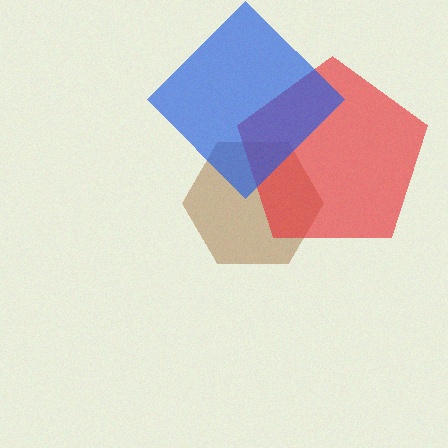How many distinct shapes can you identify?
There are 3 distinct shapes: a brown hexagon, a red pentagon, a blue diamond.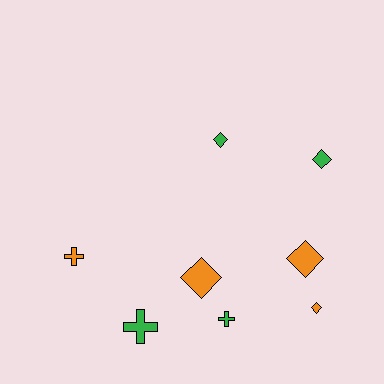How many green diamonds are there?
There are 2 green diamonds.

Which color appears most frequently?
Orange, with 4 objects.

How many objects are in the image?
There are 8 objects.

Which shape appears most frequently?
Diamond, with 5 objects.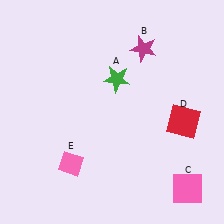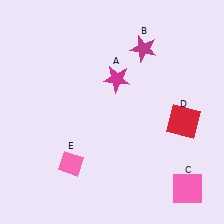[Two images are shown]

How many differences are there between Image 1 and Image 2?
There is 1 difference between the two images.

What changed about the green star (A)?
In Image 1, A is green. In Image 2, it changed to magenta.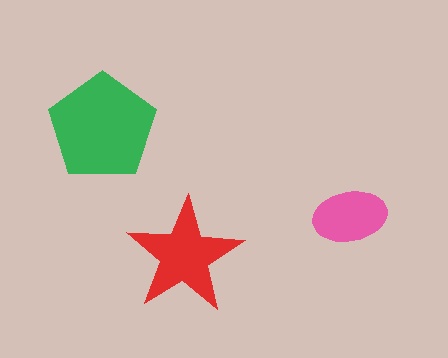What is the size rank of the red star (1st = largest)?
2nd.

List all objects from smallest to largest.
The pink ellipse, the red star, the green pentagon.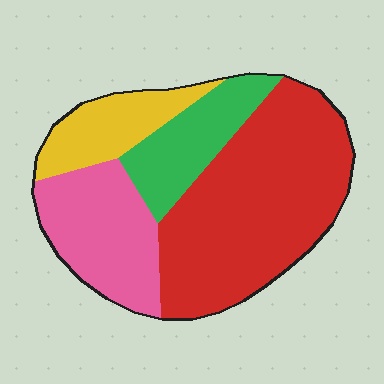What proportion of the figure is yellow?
Yellow covers about 15% of the figure.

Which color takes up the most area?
Red, at roughly 50%.